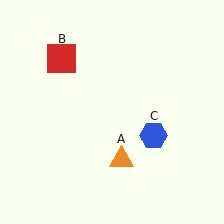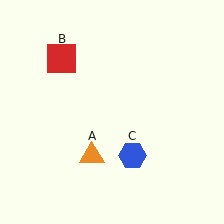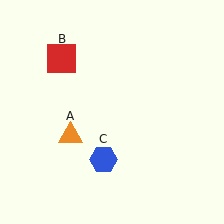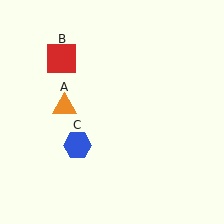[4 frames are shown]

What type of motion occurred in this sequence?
The orange triangle (object A), blue hexagon (object C) rotated clockwise around the center of the scene.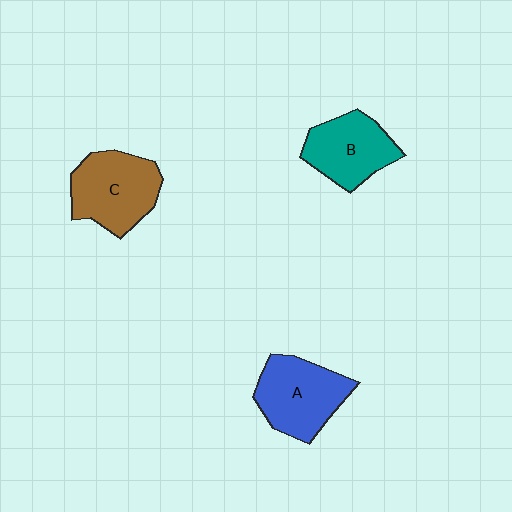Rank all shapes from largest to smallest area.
From largest to smallest: C (brown), A (blue), B (teal).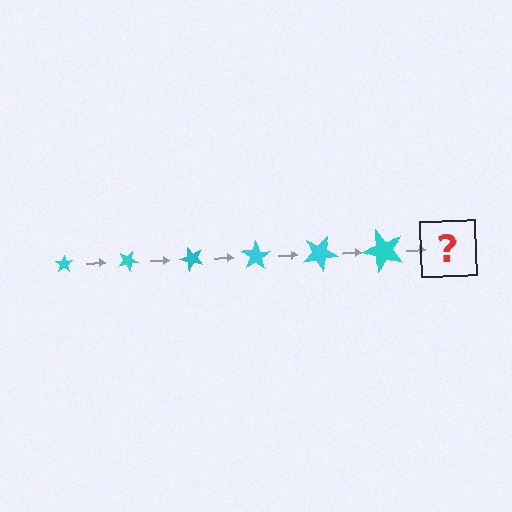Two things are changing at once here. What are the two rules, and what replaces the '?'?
The two rules are that the star grows larger each step and it rotates 25 degrees each step. The '?' should be a star, larger than the previous one and rotated 150 degrees from the start.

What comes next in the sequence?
The next element should be a star, larger than the previous one and rotated 150 degrees from the start.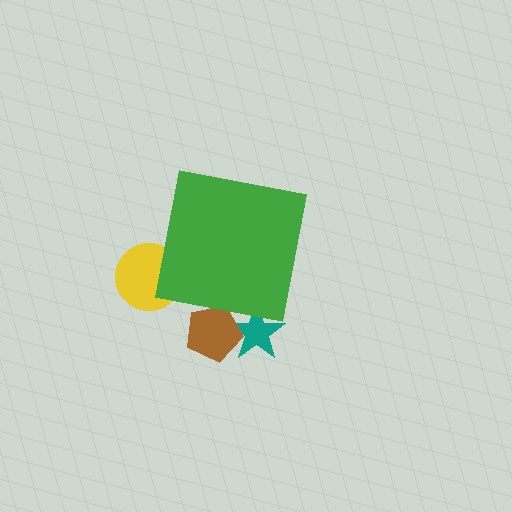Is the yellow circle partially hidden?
Yes, the yellow circle is partially hidden behind the green square.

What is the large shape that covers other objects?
A green square.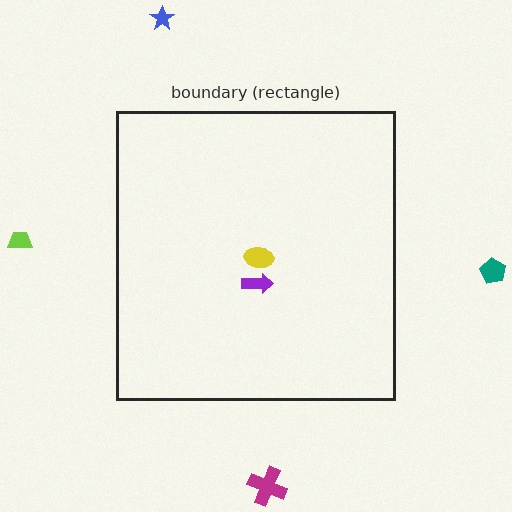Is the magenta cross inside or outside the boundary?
Outside.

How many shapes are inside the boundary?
2 inside, 4 outside.